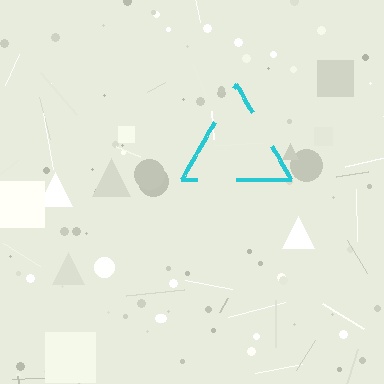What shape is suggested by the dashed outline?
The dashed outline suggests a triangle.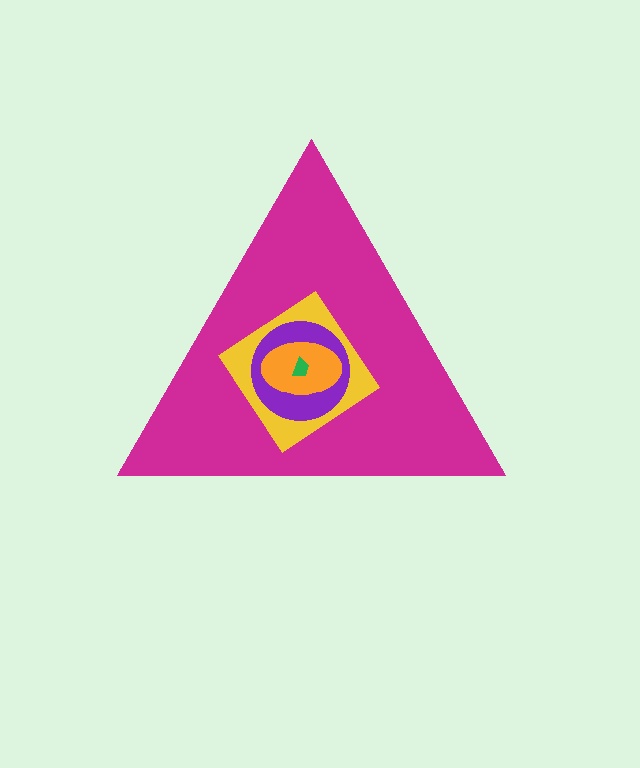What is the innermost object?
The green trapezoid.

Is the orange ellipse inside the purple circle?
Yes.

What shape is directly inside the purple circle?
The orange ellipse.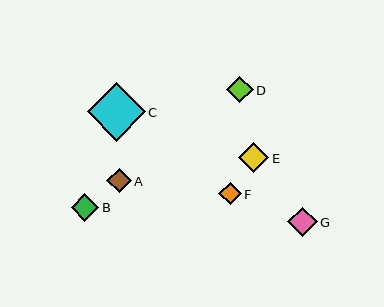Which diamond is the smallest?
Diamond F is the smallest with a size of approximately 23 pixels.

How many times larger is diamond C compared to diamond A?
Diamond C is approximately 2.4 times the size of diamond A.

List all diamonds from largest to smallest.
From largest to smallest: C, E, G, B, D, A, F.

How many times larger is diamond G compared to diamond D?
Diamond G is approximately 1.1 times the size of diamond D.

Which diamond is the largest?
Diamond C is the largest with a size of approximately 58 pixels.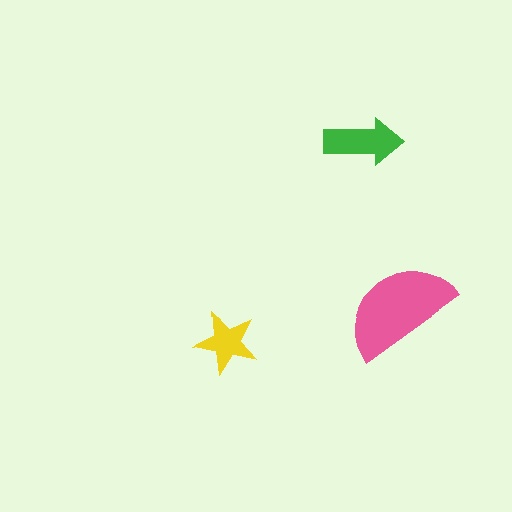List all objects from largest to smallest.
The pink semicircle, the green arrow, the yellow star.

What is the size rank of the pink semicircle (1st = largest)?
1st.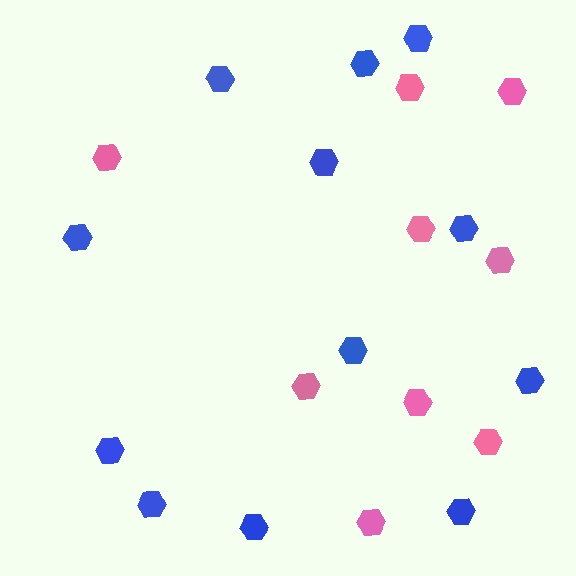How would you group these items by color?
There are 2 groups: one group of blue hexagons (12) and one group of pink hexagons (9).